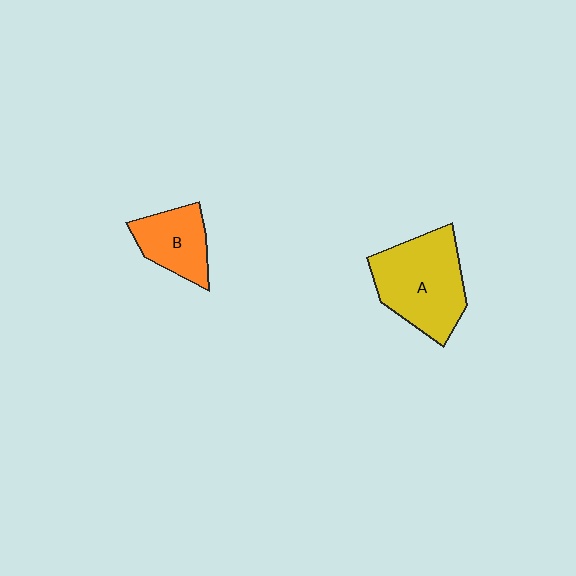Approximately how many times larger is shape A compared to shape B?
Approximately 1.7 times.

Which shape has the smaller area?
Shape B (orange).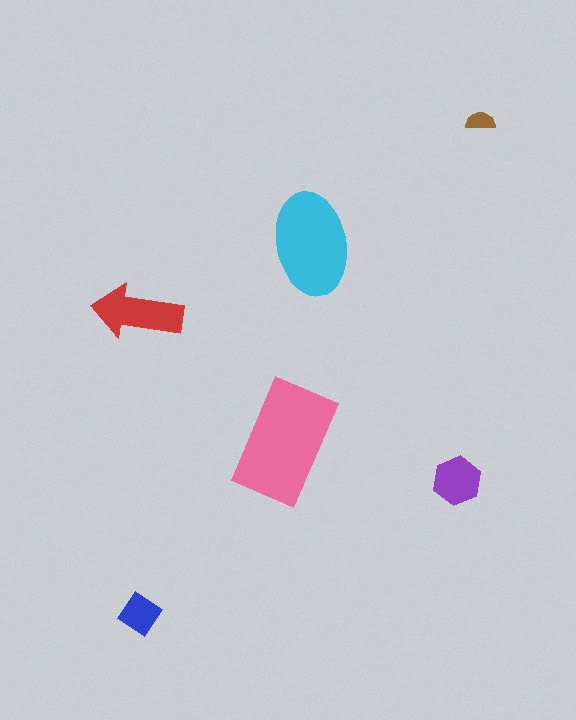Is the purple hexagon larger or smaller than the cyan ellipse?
Smaller.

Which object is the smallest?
The brown semicircle.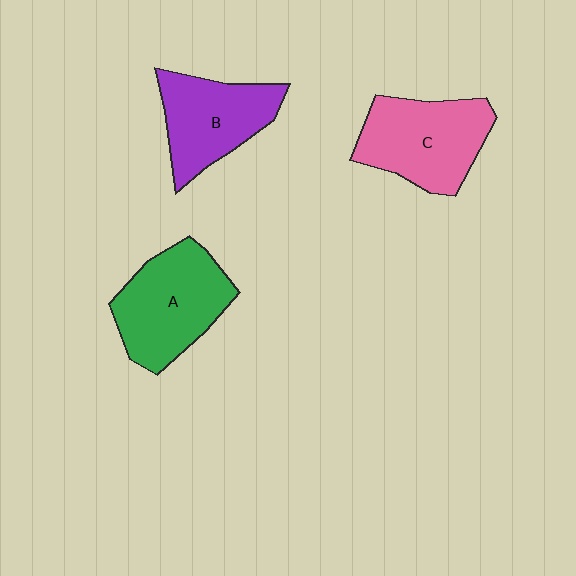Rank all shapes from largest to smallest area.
From largest to smallest: A (green), C (pink), B (purple).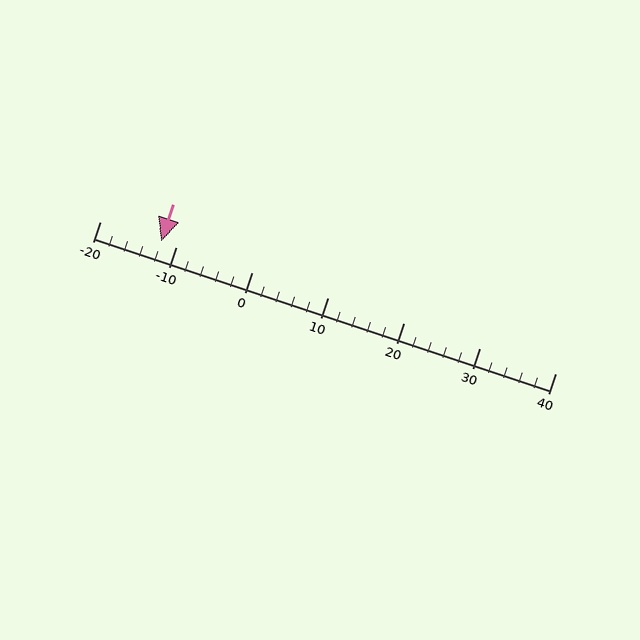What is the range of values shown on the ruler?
The ruler shows values from -20 to 40.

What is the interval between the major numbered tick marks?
The major tick marks are spaced 10 units apart.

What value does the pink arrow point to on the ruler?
The pink arrow points to approximately -12.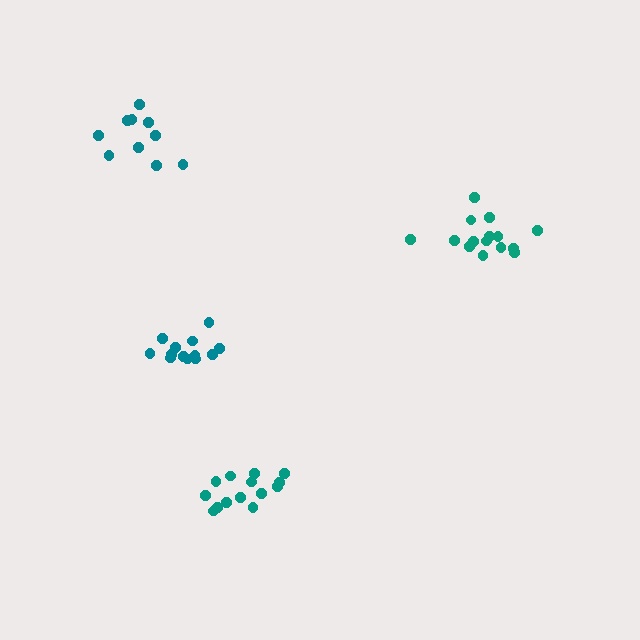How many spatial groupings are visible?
There are 4 spatial groupings.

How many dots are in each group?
Group 1: 13 dots, Group 2: 15 dots, Group 3: 14 dots, Group 4: 10 dots (52 total).